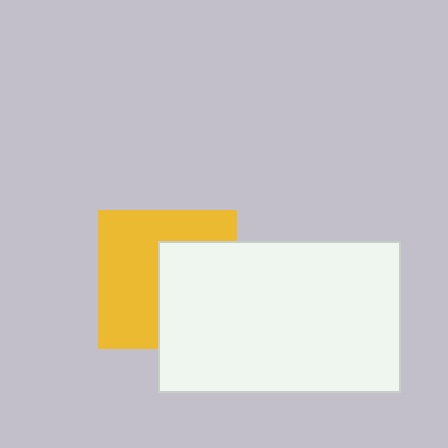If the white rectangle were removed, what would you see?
You would see the complete yellow square.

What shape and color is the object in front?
The object in front is a white rectangle.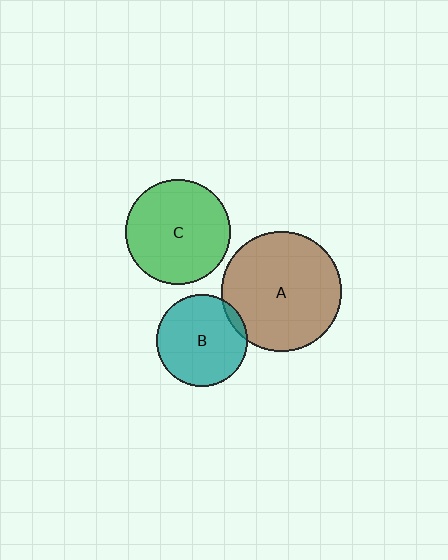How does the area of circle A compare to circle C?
Approximately 1.3 times.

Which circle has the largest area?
Circle A (brown).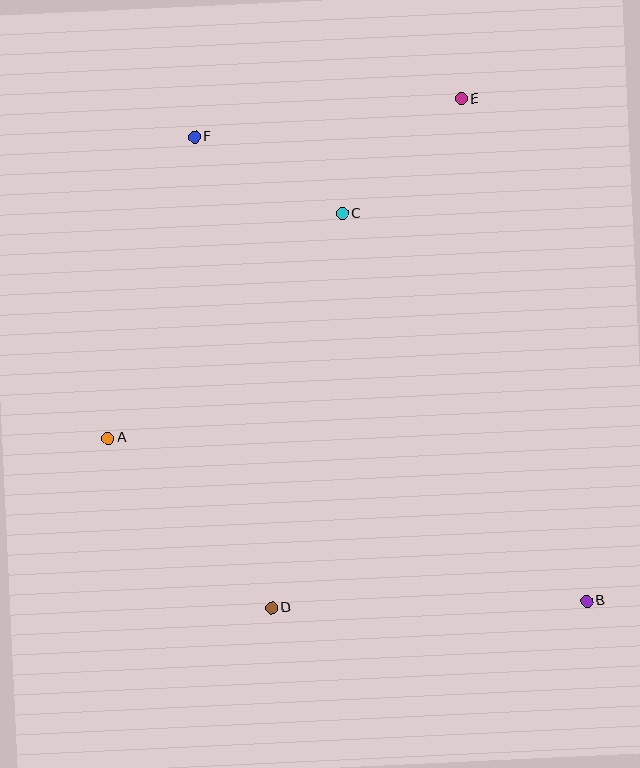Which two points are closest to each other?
Points C and E are closest to each other.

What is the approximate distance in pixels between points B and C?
The distance between B and C is approximately 458 pixels.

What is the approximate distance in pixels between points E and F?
The distance between E and F is approximately 269 pixels.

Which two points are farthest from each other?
Points B and F are farthest from each other.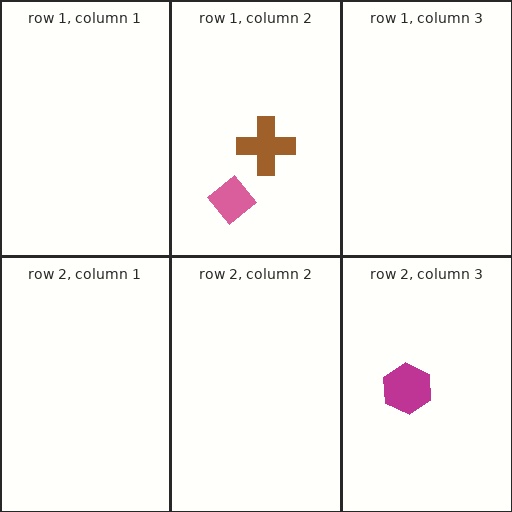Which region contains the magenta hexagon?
The row 2, column 3 region.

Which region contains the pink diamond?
The row 1, column 2 region.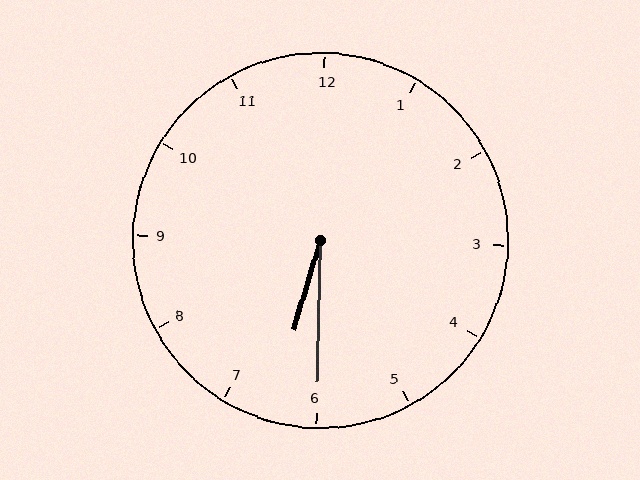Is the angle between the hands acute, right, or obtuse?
It is acute.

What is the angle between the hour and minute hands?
Approximately 15 degrees.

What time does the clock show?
6:30.